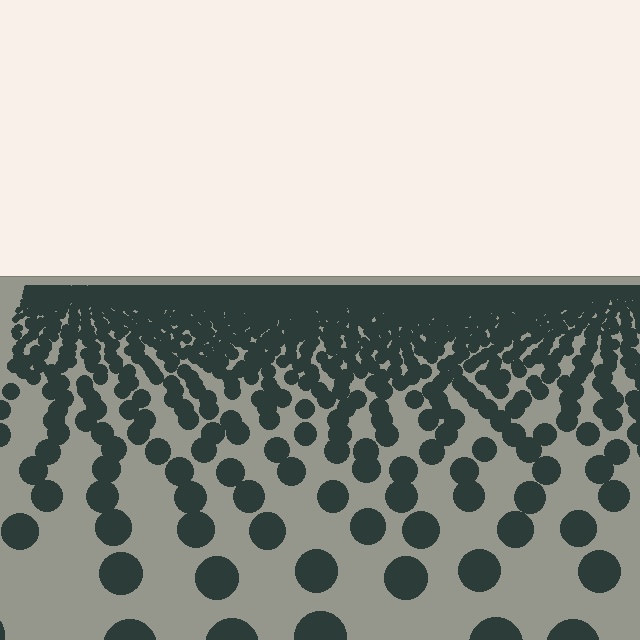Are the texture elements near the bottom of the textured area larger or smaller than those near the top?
Larger. Near the bottom, elements are closer to the viewer and appear at a bigger on-screen size.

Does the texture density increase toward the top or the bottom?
Density increases toward the top.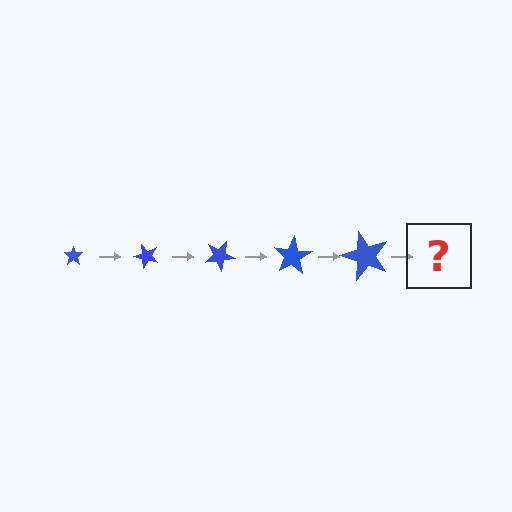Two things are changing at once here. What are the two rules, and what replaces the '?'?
The two rules are that the star grows larger each step and it rotates 50 degrees each step. The '?' should be a star, larger than the previous one and rotated 250 degrees from the start.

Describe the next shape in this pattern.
It should be a star, larger than the previous one and rotated 250 degrees from the start.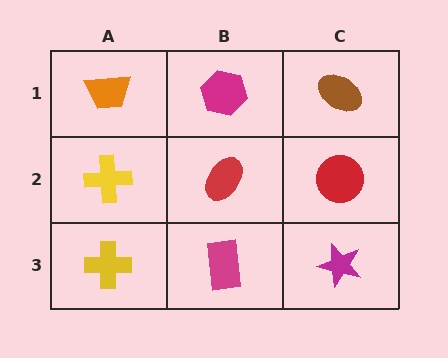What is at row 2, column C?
A red circle.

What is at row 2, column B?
A red ellipse.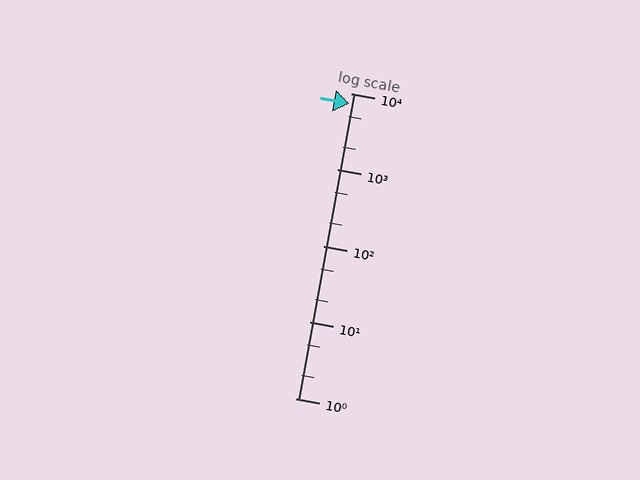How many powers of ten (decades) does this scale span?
The scale spans 4 decades, from 1 to 10000.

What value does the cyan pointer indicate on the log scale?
The pointer indicates approximately 7300.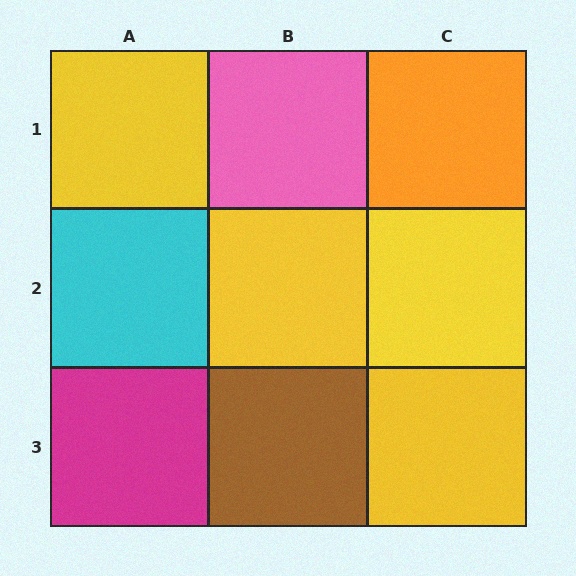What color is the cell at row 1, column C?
Orange.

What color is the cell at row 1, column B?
Pink.